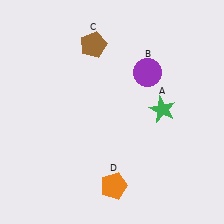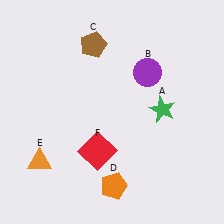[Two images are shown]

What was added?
An orange triangle (E), a red square (F) were added in Image 2.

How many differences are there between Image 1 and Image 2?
There are 2 differences between the two images.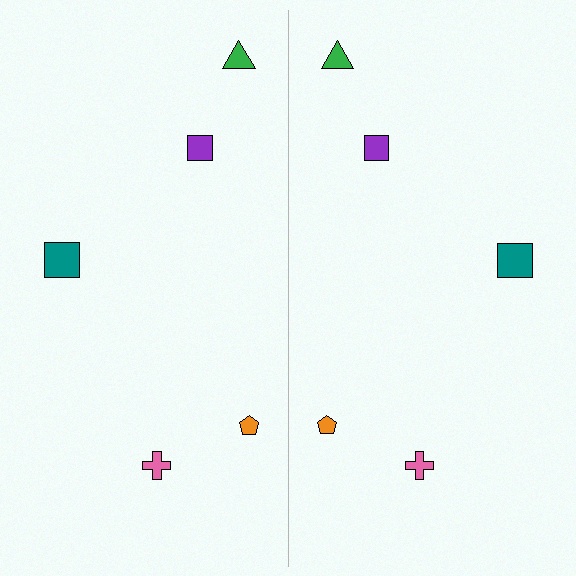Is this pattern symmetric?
Yes, this pattern has bilateral (reflection) symmetry.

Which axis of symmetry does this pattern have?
The pattern has a vertical axis of symmetry running through the center of the image.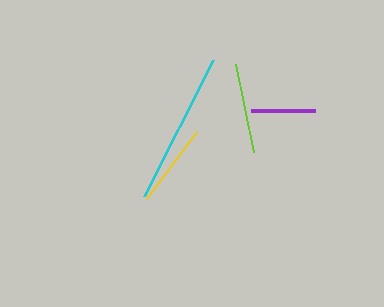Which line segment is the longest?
The cyan line is the longest at approximately 153 pixels.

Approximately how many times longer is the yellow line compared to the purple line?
The yellow line is approximately 1.3 times the length of the purple line.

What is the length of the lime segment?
The lime segment is approximately 90 pixels long.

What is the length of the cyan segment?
The cyan segment is approximately 153 pixels long.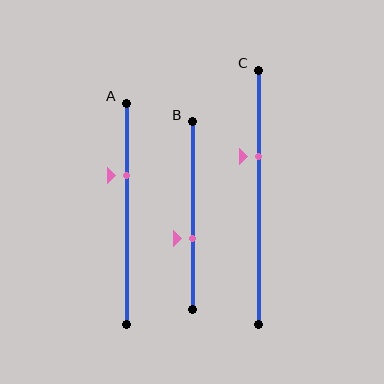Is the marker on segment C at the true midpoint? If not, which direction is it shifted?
No, the marker on segment C is shifted upward by about 16% of the segment length.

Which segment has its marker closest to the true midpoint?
Segment B has its marker closest to the true midpoint.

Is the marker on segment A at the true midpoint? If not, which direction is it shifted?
No, the marker on segment A is shifted upward by about 17% of the segment length.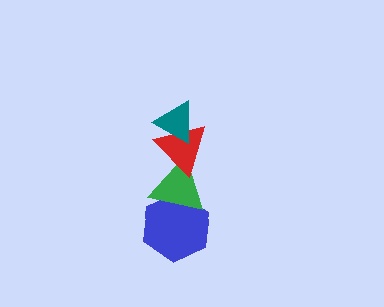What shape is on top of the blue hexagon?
The green triangle is on top of the blue hexagon.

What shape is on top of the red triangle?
The teal triangle is on top of the red triangle.